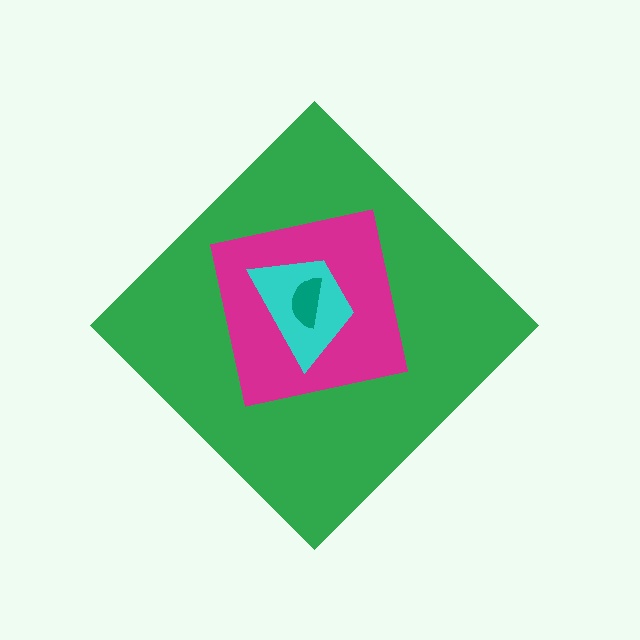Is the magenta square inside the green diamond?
Yes.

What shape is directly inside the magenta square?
The cyan trapezoid.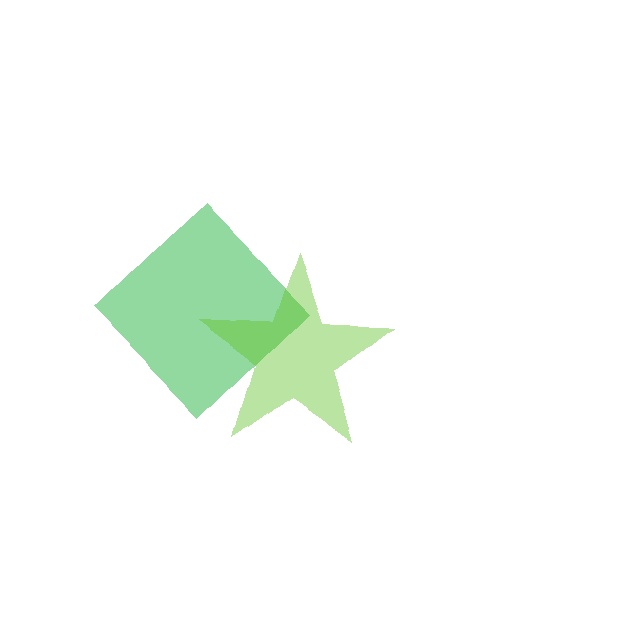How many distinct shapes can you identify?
There are 2 distinct shapes: a green diamond, a lime star.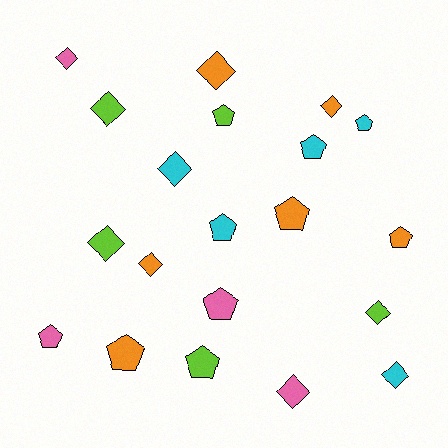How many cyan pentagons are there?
There are 3 cyan pentagons.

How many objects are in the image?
There are 20 objects.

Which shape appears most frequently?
Diamond, with 10 objects.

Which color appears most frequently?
Orange, with 6 objects.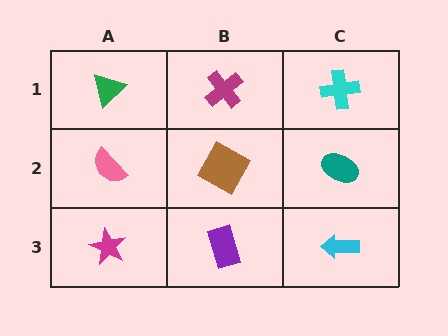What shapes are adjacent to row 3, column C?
A teal ellipse (row 2, column C), a purple rectangle (row 3, column B).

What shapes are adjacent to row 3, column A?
A pink semicircle (row 2, column A), a purple rectangle (row 3, column B).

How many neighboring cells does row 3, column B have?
3.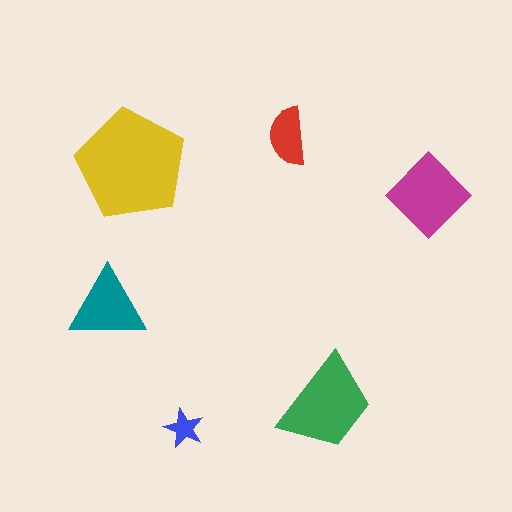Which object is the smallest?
The blue star.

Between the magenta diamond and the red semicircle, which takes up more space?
The magenta diamond.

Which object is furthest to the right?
The magenta diamond is rightmost.